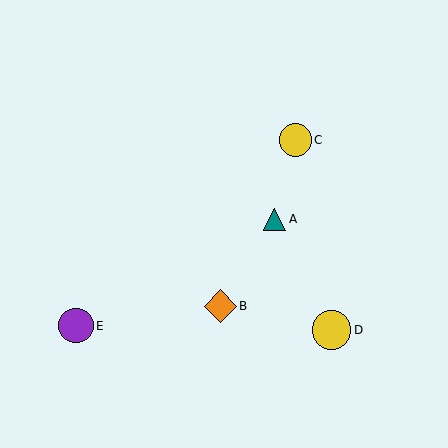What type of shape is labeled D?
Shape D is a yellow circle.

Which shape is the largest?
The yellow circle (labeled D) is the largest.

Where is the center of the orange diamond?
The center of the orange diamond is at (220, 306).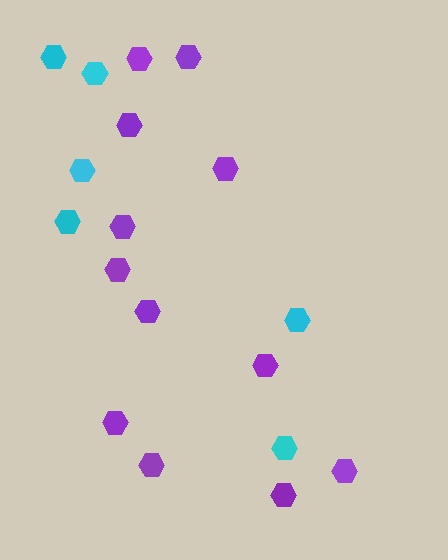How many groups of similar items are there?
There are 2 groups: one group of cyan hexagons (6) and one group of purple hexagons (12).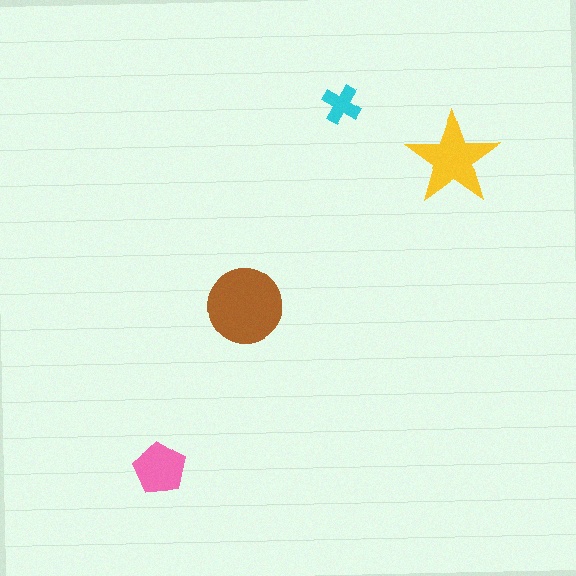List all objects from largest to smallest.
The brown circle, the yellow star, the pink pentagon, the cyan cross.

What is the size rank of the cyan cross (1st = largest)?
4th.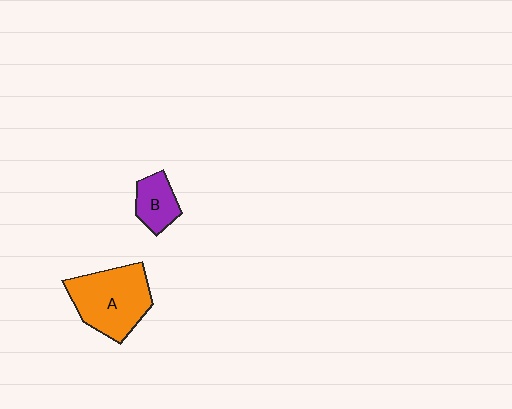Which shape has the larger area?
Shape A (orange).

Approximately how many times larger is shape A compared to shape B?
Approximately 2.3 times.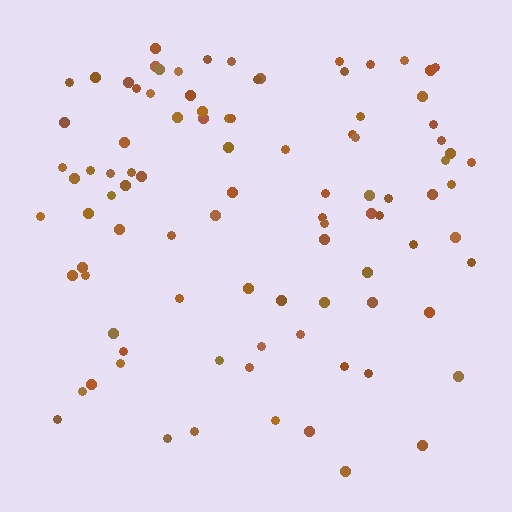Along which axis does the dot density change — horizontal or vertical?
Vertical.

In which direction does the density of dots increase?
From bottom to top, with the top side densest.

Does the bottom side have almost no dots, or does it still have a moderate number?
Still a moderate number, just noticeably fewer than the top.